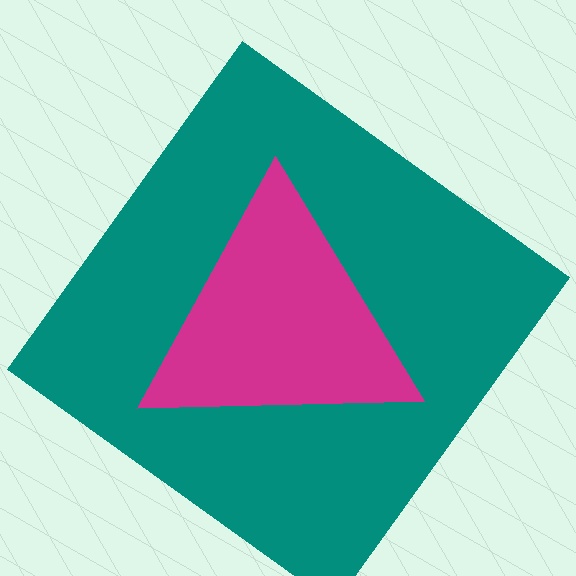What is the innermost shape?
The magenta triangle.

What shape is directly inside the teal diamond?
The magenta triangle.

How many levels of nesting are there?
2.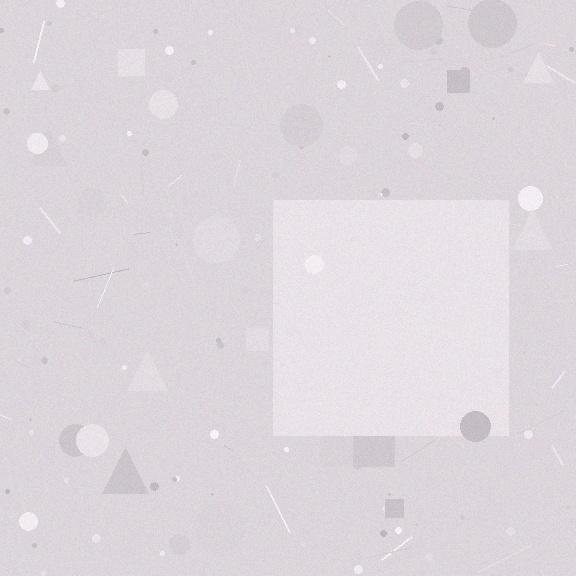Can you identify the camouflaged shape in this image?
The camouflaged shape is a square.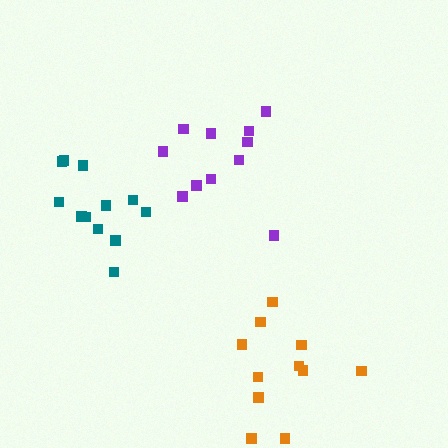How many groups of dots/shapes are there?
There are 3 groups.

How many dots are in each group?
Group 1: 11 dots, Group 2: 11 dots, Group 3: 12 dots (34 total).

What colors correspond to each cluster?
The clusters are colored: purple, orange, teal.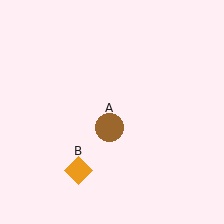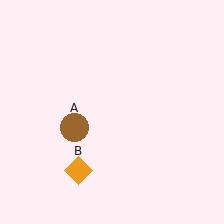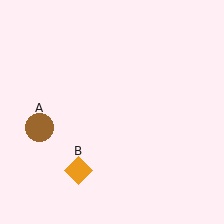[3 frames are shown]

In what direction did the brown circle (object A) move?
The brown circle (object A) moved left.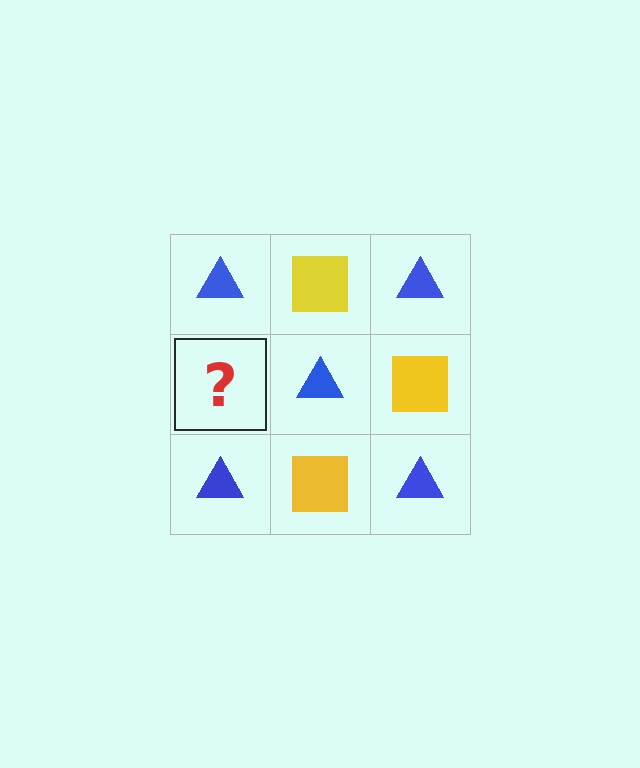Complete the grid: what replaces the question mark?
The question mark should be replaced with a yellow square.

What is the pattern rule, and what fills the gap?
The rule is that it alternates blue triangle and yellow square in a checkerboard pattern. The gap should be filled with a yellow square.